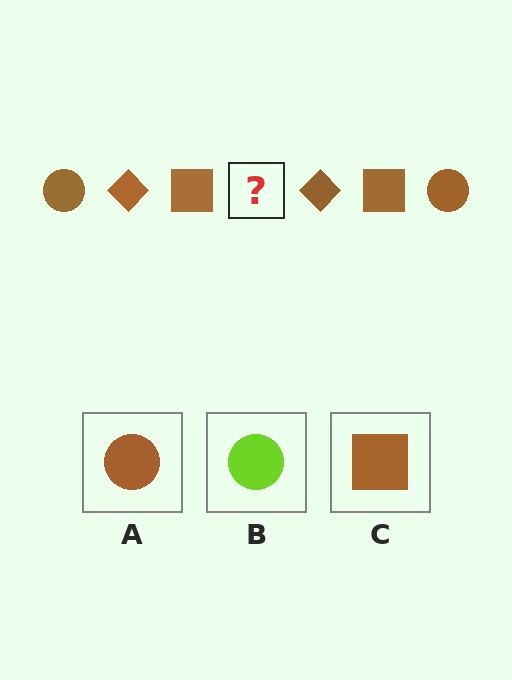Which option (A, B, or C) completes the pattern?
A.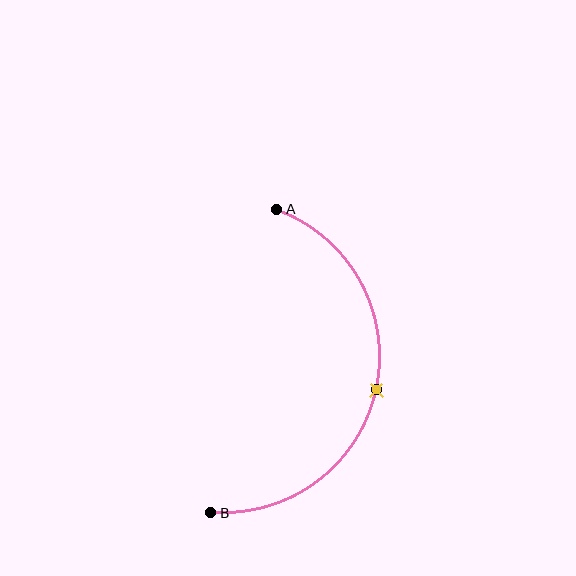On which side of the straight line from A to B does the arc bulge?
The arc bulges to the right of the straight line connecting A and B.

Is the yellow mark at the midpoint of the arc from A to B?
Yes. The yellow mark lies on the arc at equal arc-length from both A and B — it is the arc midpoint.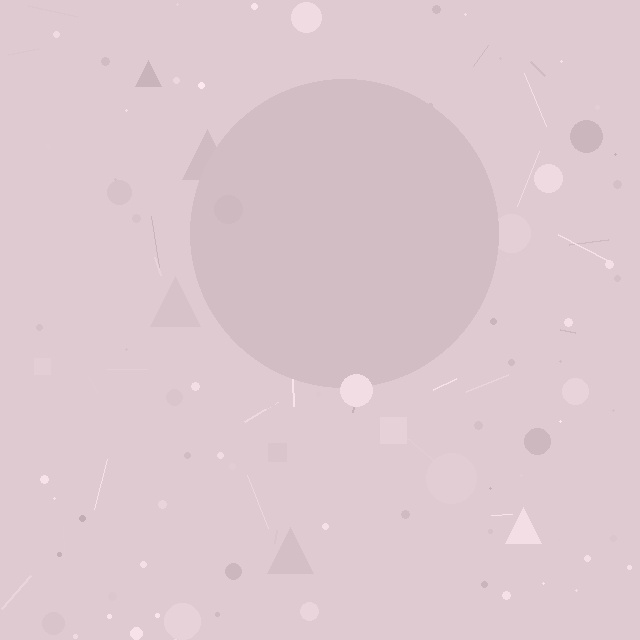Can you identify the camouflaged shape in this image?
The camouflaged shape is a circle.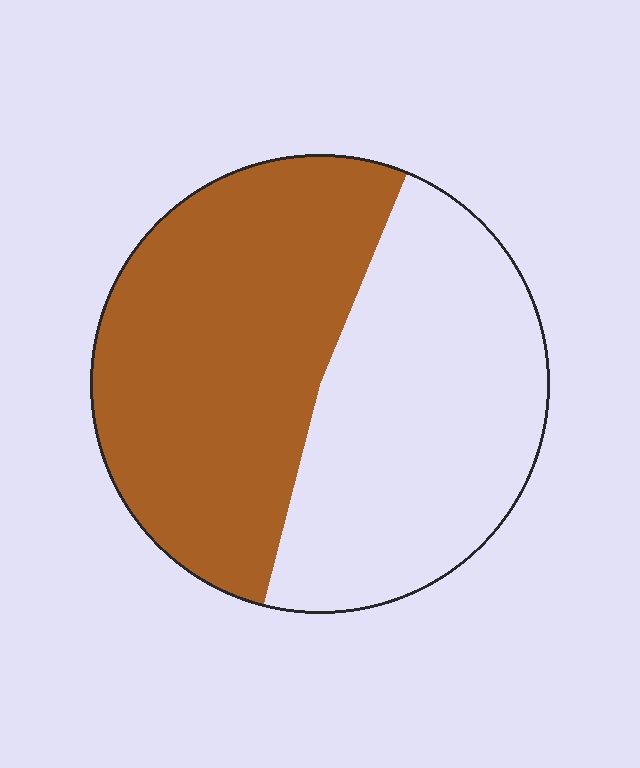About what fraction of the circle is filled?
About one half (1/2).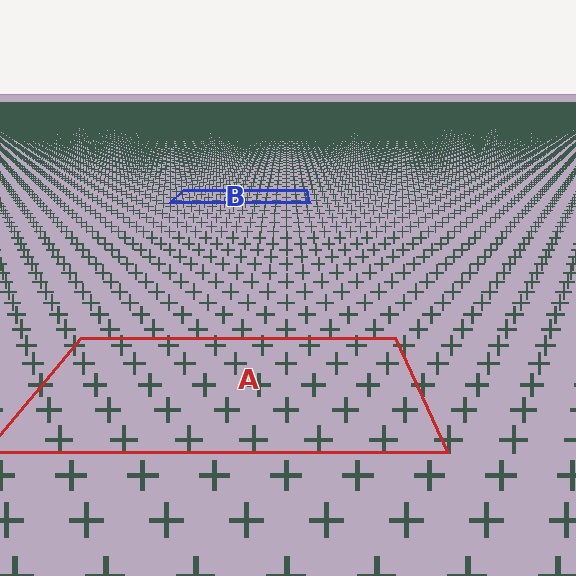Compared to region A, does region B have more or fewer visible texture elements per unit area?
Region B has more texture elements per unit area — they are packed more densely because it is farther away.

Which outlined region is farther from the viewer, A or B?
Region B is farther from the viewer — the texture elements inside it appear smaller and more densely packed.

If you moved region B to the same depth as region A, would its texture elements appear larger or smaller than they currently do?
They would appear larger. At a closer depth, the same texture elements are projected at a bigger on-screen size.